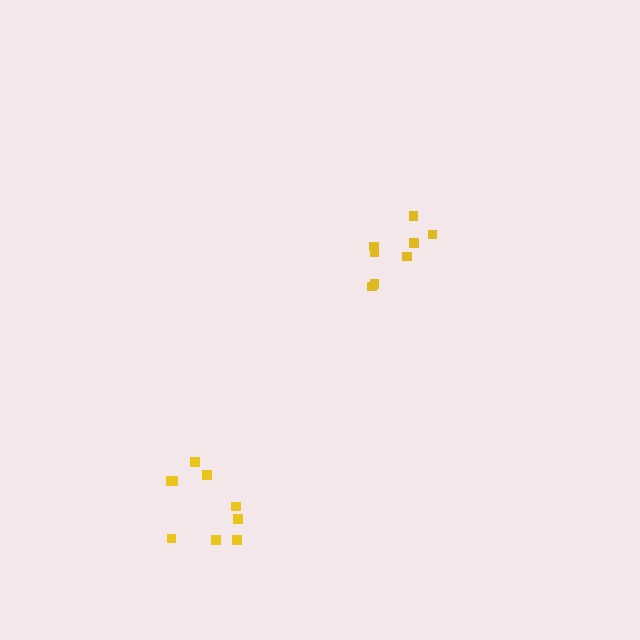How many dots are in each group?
Group 1: 8 dots, Group 2: 9 dots (17 total).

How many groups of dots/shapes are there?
There are 2 groups.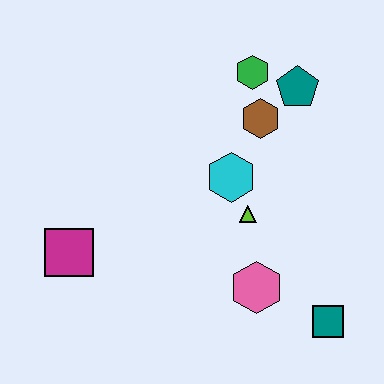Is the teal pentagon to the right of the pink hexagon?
Yes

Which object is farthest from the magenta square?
The teal pentagon is farthest from the magenta square.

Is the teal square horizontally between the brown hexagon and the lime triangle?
No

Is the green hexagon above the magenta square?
Yes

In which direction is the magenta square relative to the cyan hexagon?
The magenta square is to the left of the cyan hexagon.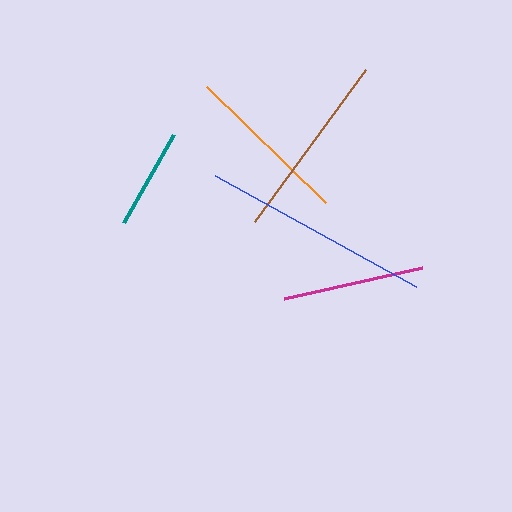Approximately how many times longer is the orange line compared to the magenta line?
The orange line is approximately 1.2 times the length of the magenta line.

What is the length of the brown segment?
The brown segment is approximately 188 pixels long.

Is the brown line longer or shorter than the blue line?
The blue line is longer than the brown line.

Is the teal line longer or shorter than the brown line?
The brown line is longer than the teal line.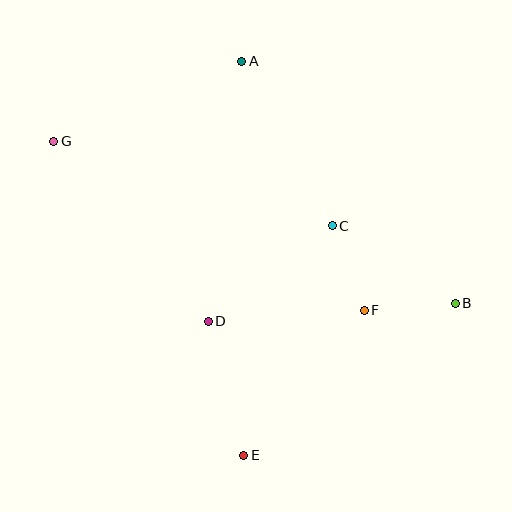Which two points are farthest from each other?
Points B and G are farthest from each other.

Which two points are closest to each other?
Points C and F are closest to each other.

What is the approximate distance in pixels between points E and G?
The distance between E and G is approximately 367 pixels.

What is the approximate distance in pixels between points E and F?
The distance between E and F is approximately 189 pixels.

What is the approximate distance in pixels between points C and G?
The distance between C and G is approximately 291 pixels.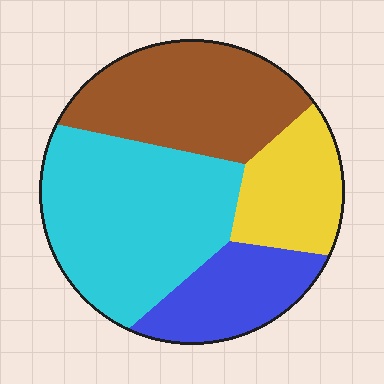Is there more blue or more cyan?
Cyan.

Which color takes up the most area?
Cyan, at roughly 40%.